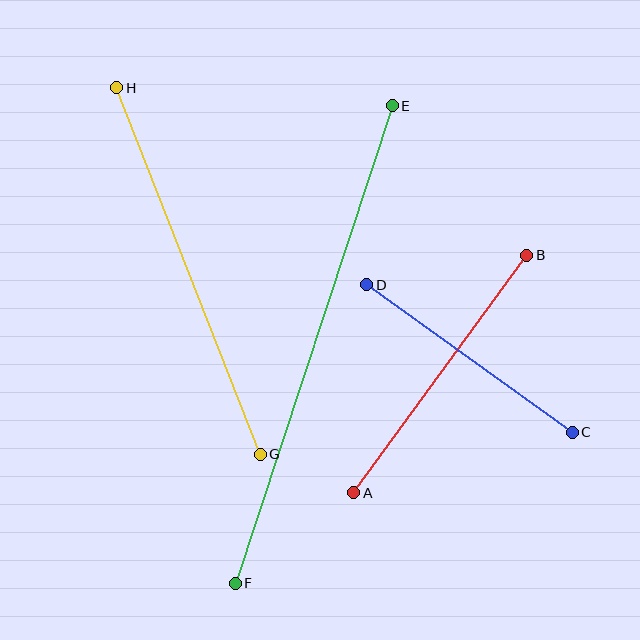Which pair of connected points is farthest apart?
Points E and F are farthest apart.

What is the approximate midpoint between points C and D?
The midpoint is at approximately (469, 358) pixels.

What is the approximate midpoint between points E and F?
The midpoint is at approximately (314, 345) pixels.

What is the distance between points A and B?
The distance is approximately 294 pixels.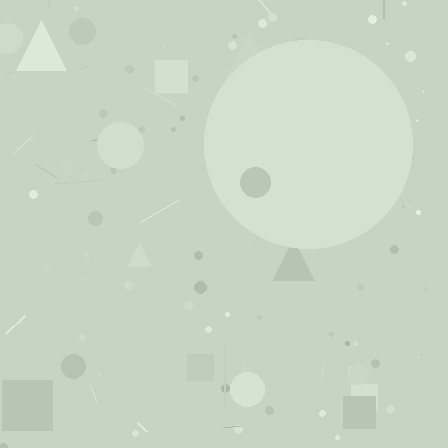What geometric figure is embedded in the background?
A circle is embedded in the background.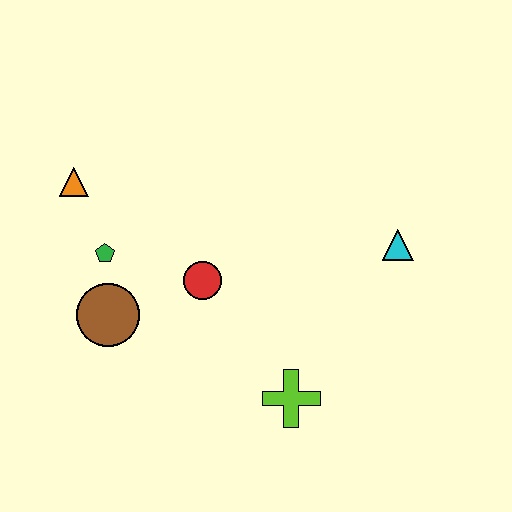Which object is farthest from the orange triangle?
The cyan triangle is farthest from the orange triangle.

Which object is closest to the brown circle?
The green pentagon is closest to the brown circle.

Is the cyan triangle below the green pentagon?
No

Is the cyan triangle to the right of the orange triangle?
Yes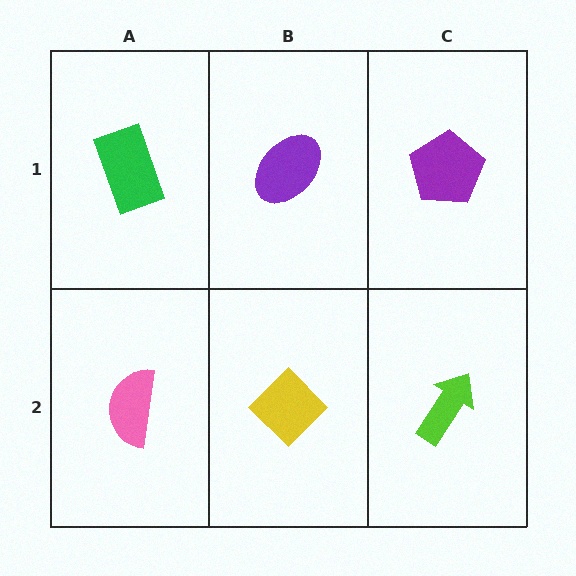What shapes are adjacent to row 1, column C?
A lime arrow (row 2, column C), a purple ellipse (row 1, column B).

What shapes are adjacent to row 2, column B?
A purple ellipse (row 1, column B), a pink semicircle (row 2, column A), a lime arrow (row 2, column C).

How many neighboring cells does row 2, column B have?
3.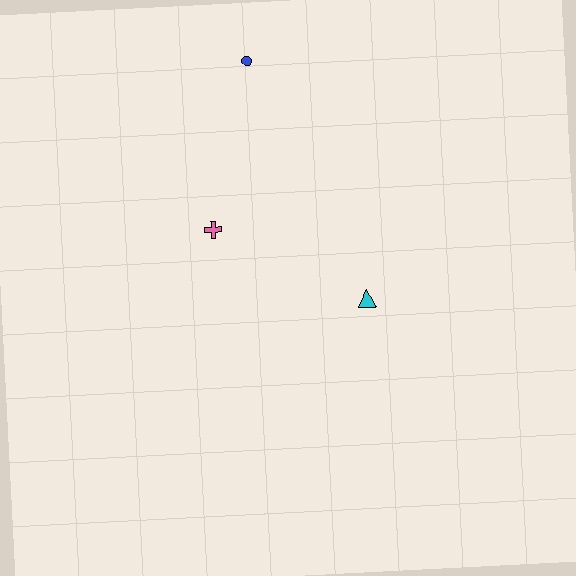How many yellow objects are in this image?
There are no yellow objects.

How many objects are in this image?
There are 3 objects.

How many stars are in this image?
There are no stars.